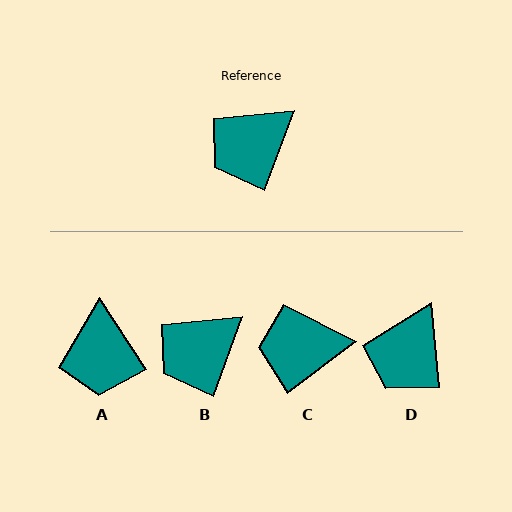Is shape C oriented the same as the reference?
No, it is off by about 33 degrees.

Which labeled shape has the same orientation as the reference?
B.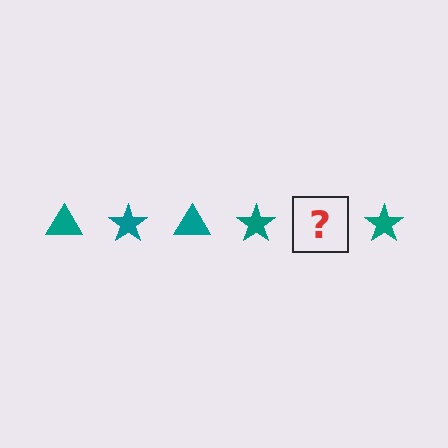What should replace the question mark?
The question mark should be replaced with a teal triangle.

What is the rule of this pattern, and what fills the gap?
The rule is that the pattern cycles through triangle, star shapes in teal. The gap should be filled with a teal triangle.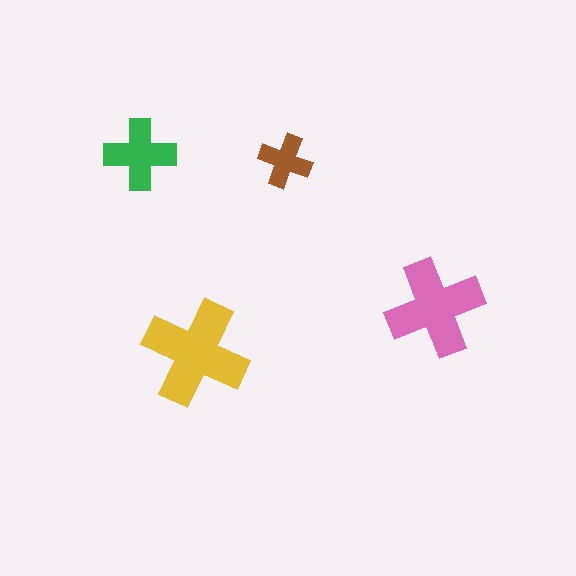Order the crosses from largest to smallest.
the yellow one, the pink one, the green one, the brown one.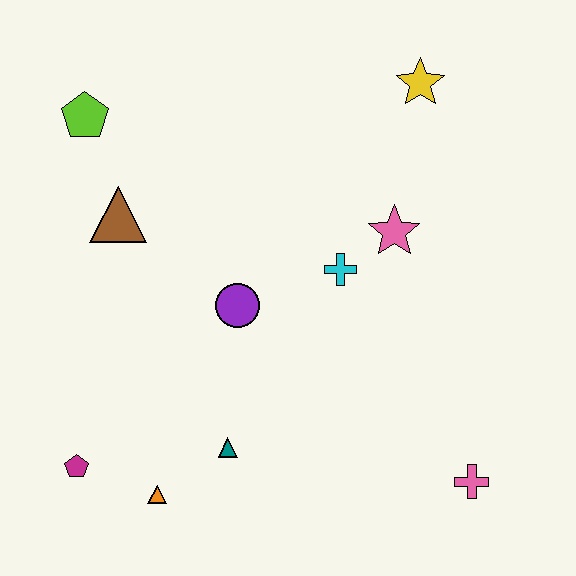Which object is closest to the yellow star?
The pink star is closest to the yellow star.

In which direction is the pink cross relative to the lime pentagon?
The pink cross is to the right of the lime pentagon.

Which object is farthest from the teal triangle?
The yellow star is farthest from the teal triangle.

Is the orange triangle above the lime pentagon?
No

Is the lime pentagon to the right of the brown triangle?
No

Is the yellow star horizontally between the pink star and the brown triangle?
No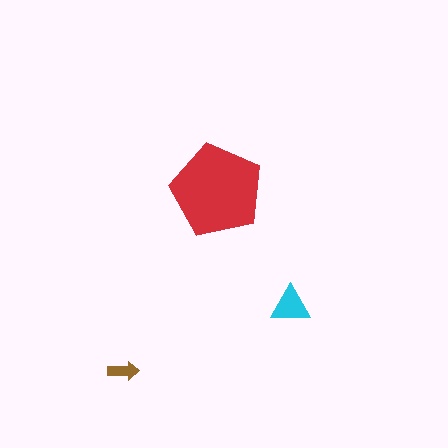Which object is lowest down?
The brown arrow is bottommost.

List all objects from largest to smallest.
The red pentagon, the cyan triangle, the brown arrow.